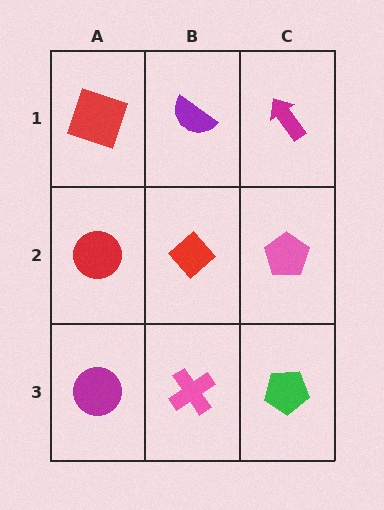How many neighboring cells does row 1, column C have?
2.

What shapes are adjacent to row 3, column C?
A pink pentagon (row 2, column C), a pink cross (row 3, column B).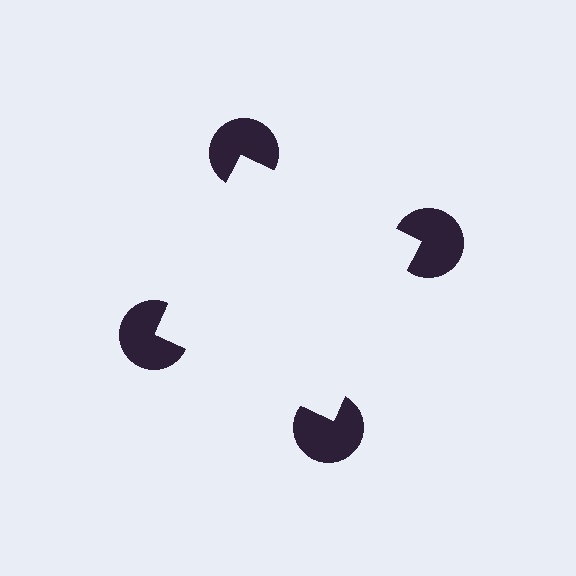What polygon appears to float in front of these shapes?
An illusory square — its edges are inferred from the aligned wedge cuts in the pac-man discs, not physically drawn.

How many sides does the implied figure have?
4 sides.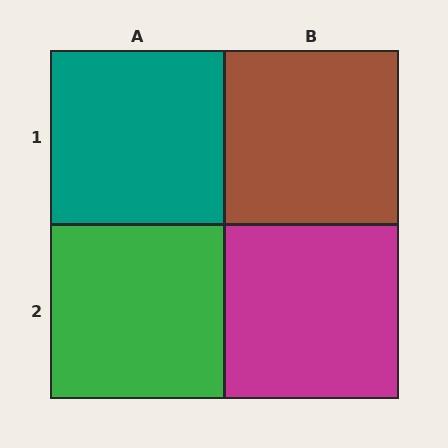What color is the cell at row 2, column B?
Magenta.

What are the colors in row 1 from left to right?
Teal, brown.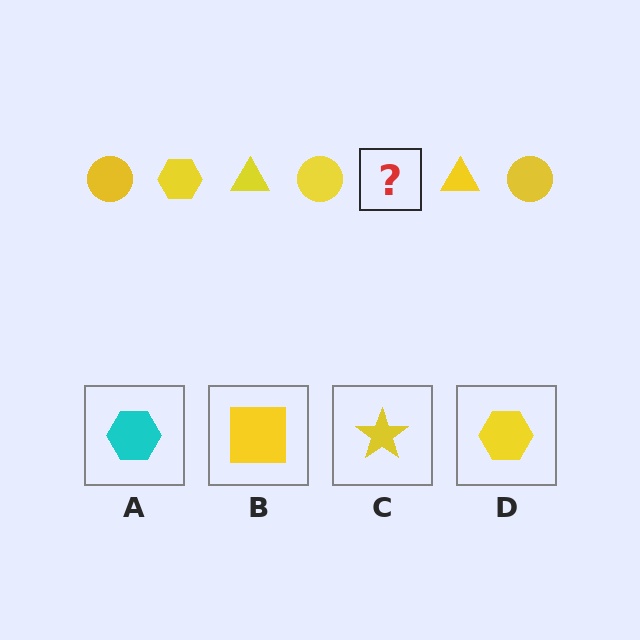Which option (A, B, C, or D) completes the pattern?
D.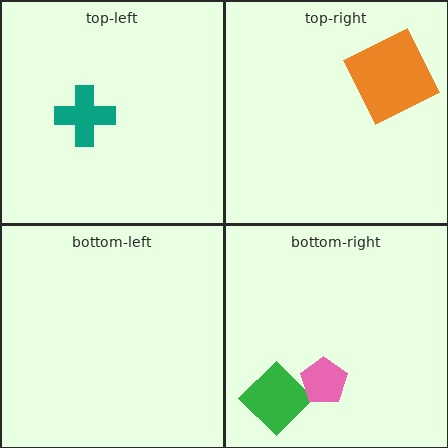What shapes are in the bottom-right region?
The green diamond, the pink pentagon.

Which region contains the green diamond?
The bottom-right region.